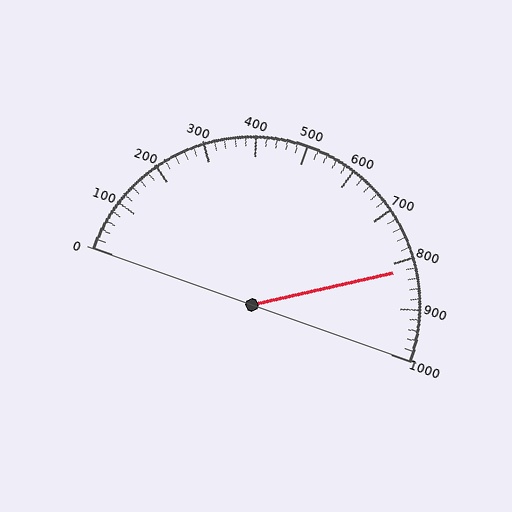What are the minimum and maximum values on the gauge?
The gauge ranges from 0 to 1000.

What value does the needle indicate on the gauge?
The needle indicates approximately 820.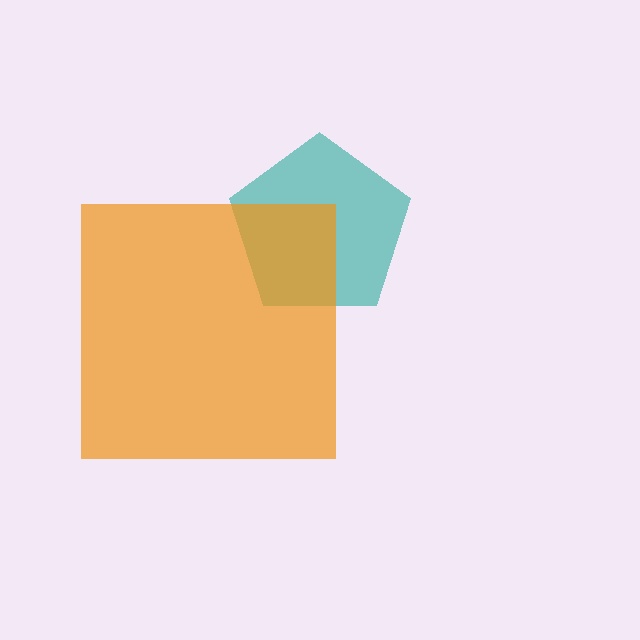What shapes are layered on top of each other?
The layered shapes are: a teal pentagon, an orange square.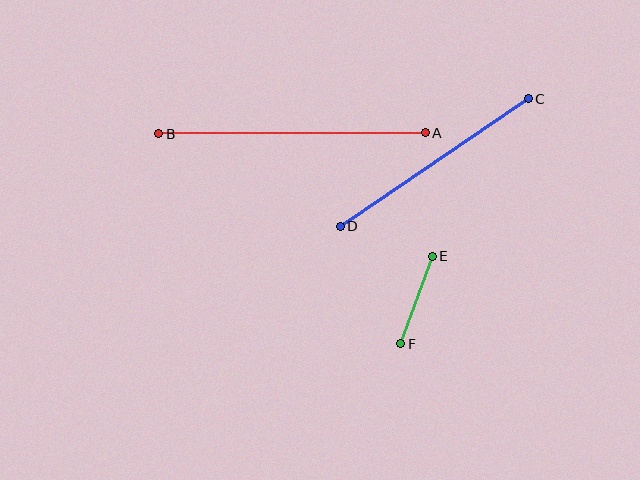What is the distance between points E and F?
The distance is approximately 93 pixels.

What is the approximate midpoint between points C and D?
The midpoint is at approximately (434, 162) pixels.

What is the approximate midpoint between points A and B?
The midpoint is at approximately (292, 133) pixels.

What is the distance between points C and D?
The distance is approximately 227 pixels.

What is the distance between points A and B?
The distance is approximately 266 pixels.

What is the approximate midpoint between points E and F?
The midpoint is at approximately (416, 300) pixels.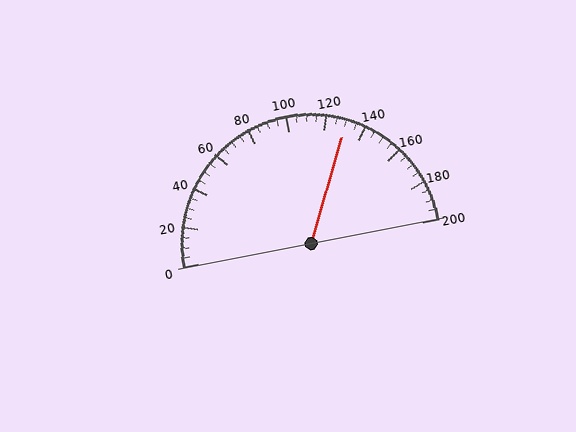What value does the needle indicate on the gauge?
The needle indicates approximately 130.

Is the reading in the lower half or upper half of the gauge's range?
The reading is in the upper half of the range (0 to 200).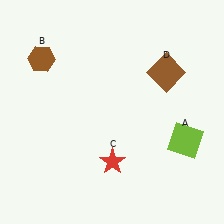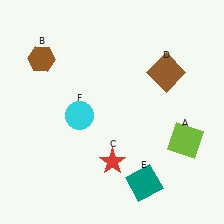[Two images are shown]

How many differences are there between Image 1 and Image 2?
There are 2 differences between the two images.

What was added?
A teal square (E), a cyan circle (F) were added in Image 2.